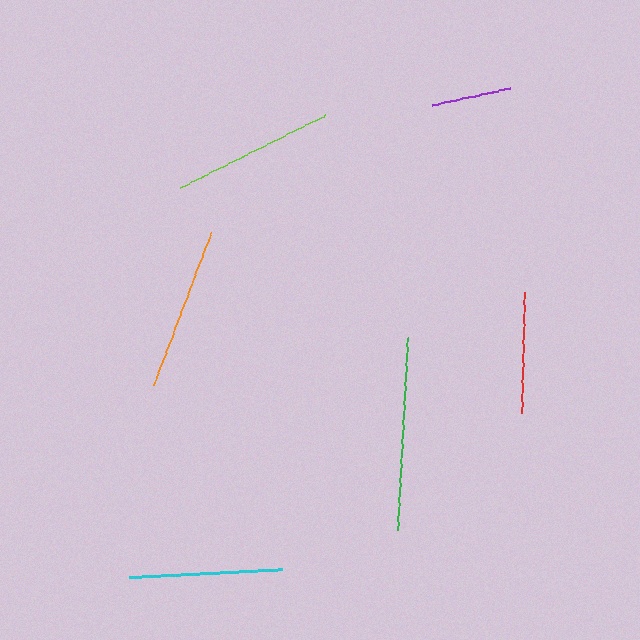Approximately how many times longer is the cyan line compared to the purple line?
The cyan line is approximately 1.9 times the length of the purple line.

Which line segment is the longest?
The green line is the longest at approximately 193 pixels.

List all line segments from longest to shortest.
From longest to shortest: green, orange, lime, cyan, red, purple.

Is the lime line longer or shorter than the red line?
The lime line is longer than the red line.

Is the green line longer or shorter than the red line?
The green line is longer than the red line.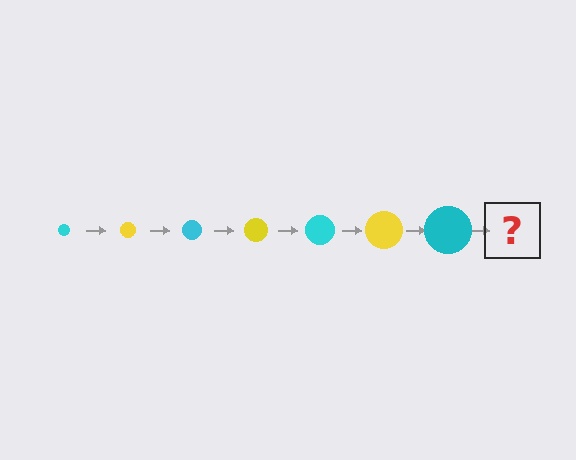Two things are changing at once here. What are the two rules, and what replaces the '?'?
The two rules are that the circle grows larger each step and the color cycles through cyan and yellow. The '?' should be a yellow circle, larger than the previous one.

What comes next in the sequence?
The next element should be a yellow circle, larger than the previous one.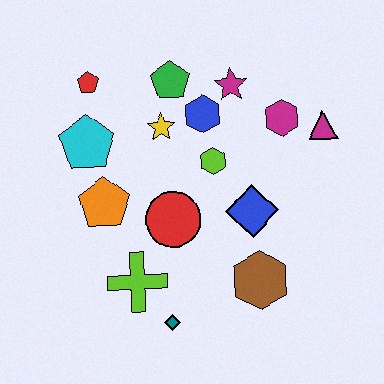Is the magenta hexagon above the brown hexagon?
Yes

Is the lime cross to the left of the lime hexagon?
Yes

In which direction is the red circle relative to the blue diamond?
The red circle is to the left of the blue diamond.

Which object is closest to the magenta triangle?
The magenta hexagon is closest to the magenta triangle.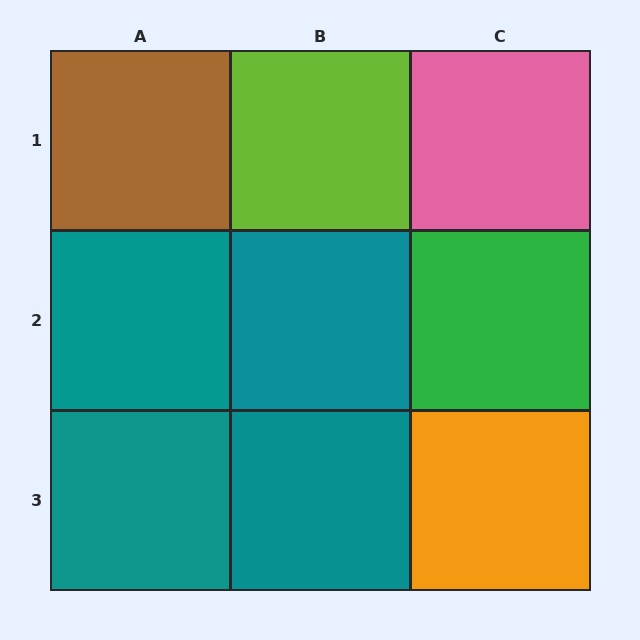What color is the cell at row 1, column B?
Lime.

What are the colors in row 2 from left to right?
Teal, teal, green.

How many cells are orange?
1 cell is orange.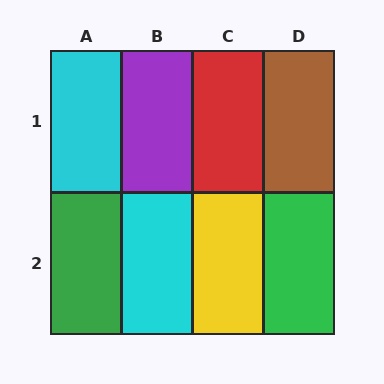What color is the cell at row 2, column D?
Green.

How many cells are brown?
1 cell is brown.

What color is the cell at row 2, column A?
Green.